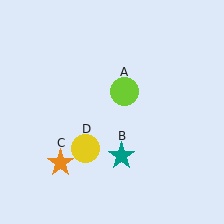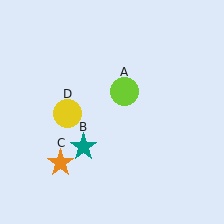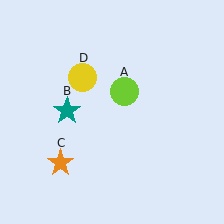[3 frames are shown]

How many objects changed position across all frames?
2 objects changed position: teal star (object B), yellow circle (object D).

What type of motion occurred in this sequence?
The teal star (object B), yellow circle (object D) rotated clockwise around the center of the scene.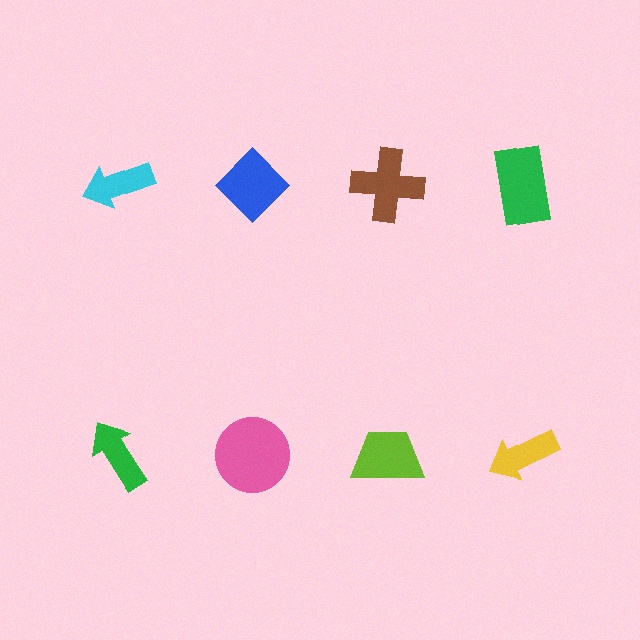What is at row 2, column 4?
A yellow arrow.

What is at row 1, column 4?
A green rectangle.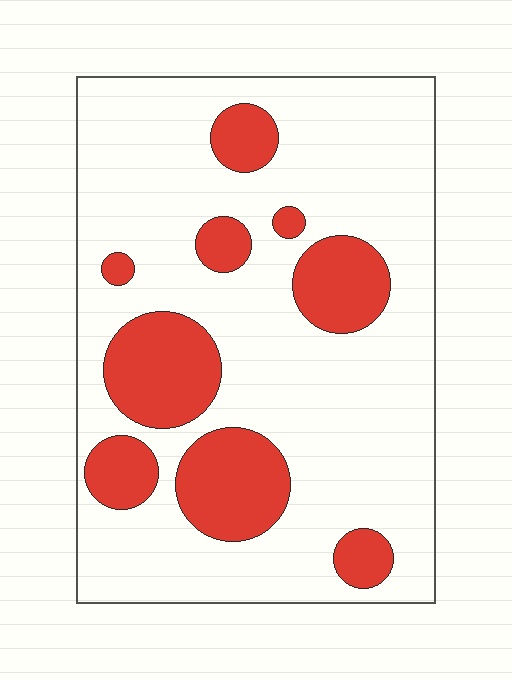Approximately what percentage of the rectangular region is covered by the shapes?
Approximately 25%.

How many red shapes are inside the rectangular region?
9.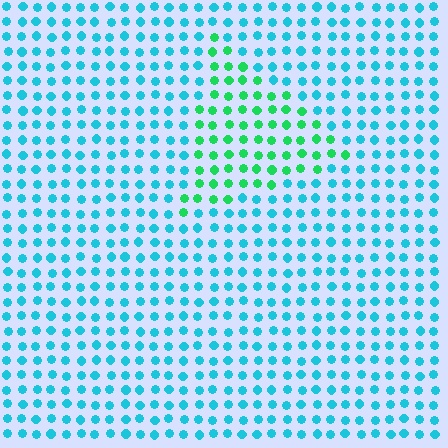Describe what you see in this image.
The image is filled with small cyan elements in a uniform arrangement. A triangle-shaped region is visible where the elements are tinted to a slightly different hue, forming a subtle color boundary.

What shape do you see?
I see a triangle.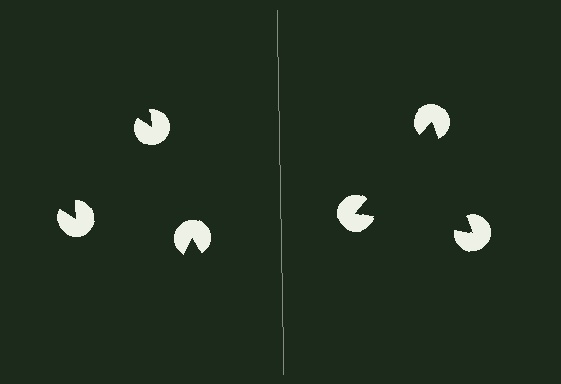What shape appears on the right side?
An illusory triangle.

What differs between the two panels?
The pac-man discs are positioned identically on both sides; only the wedge orientations differ. On the right they align to a triangle; on the left they are misaligned.